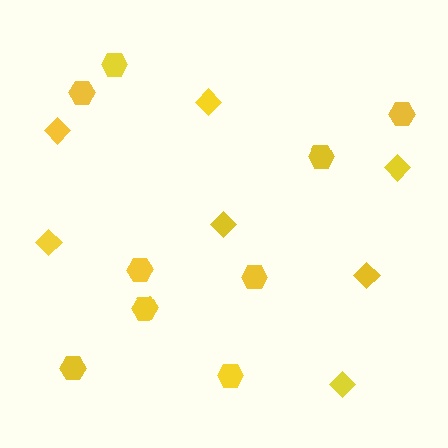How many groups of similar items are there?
There are 2 groups: one group of hexagons (9) and one group of diamonds (7).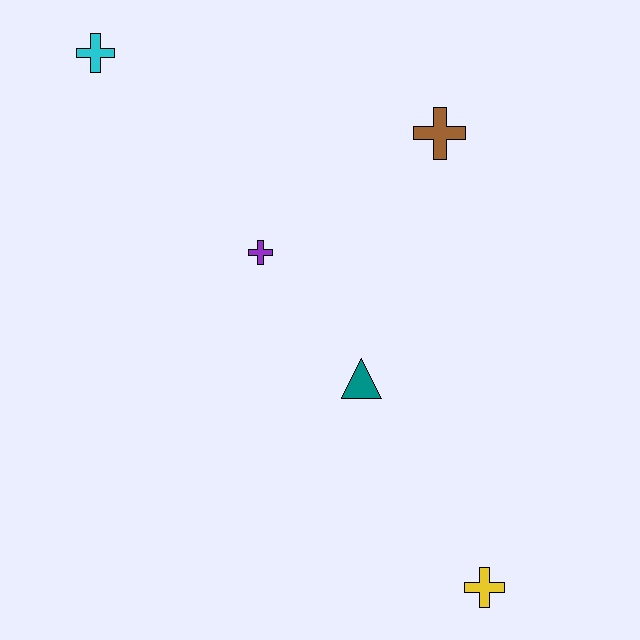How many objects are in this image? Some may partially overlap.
There are 5 objects.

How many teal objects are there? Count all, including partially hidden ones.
There is 1 teal object.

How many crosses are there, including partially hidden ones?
There are 4 crosses.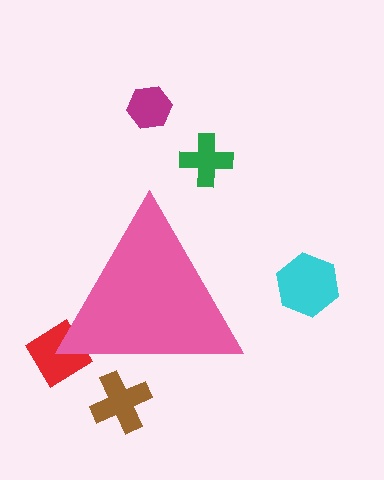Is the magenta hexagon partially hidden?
No, the magenta hexagon is fully visible.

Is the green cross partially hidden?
No, the green cross is fully visible.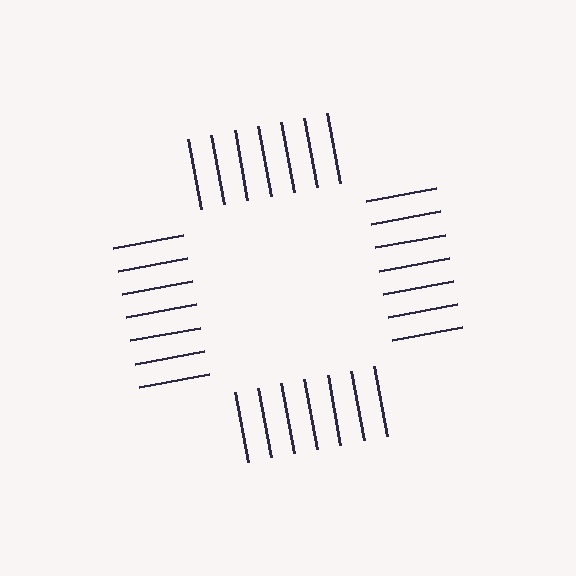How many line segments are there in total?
28 — 7 along each of the 4 edges.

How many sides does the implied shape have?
4 sides — the line-ends trace a square.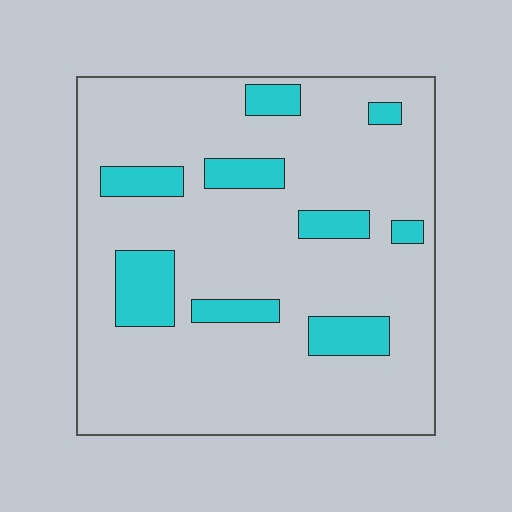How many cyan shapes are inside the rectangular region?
9.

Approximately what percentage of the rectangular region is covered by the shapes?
Approximately 15%.